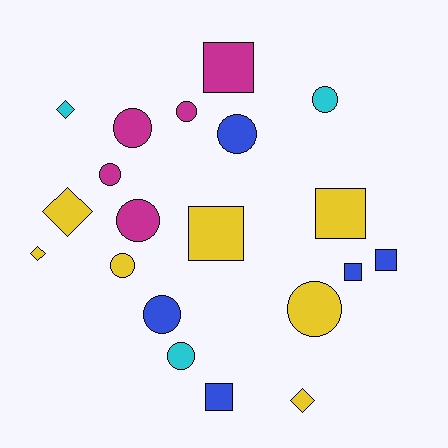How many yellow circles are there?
There are 2 yellow circles.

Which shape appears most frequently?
Circle, with 10 objects.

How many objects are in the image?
There are 20 objects.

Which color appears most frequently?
Yellow, with 7 objects.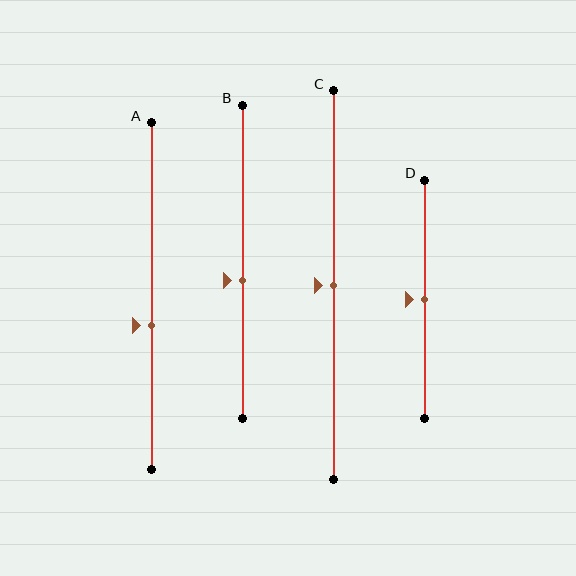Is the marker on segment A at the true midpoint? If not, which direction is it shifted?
No, the marker on segment A is shifted downward by about 9% of the segment length.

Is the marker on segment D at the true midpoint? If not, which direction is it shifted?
Yes, the marker on segment D is at the true midpoint.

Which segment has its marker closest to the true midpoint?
Segment C has its marker closest to the true midpoint.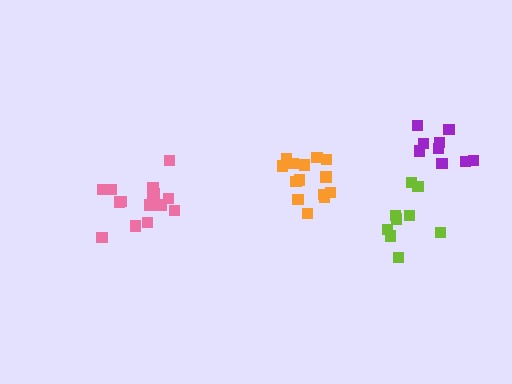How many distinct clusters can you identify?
There are 4 distinct clusters.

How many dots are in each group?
Group 1: 15 dots, Group 2: 10 dots, Group 3: 9 dots, Group 4: 14 dots (48 total).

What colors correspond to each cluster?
The clusters are colored: pink, lime, purple, orange.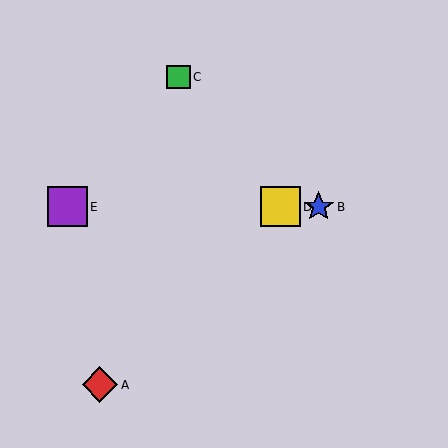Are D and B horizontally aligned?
Yes, both are at y≈207.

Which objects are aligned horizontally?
Objects B, D, E are aligned horizontally.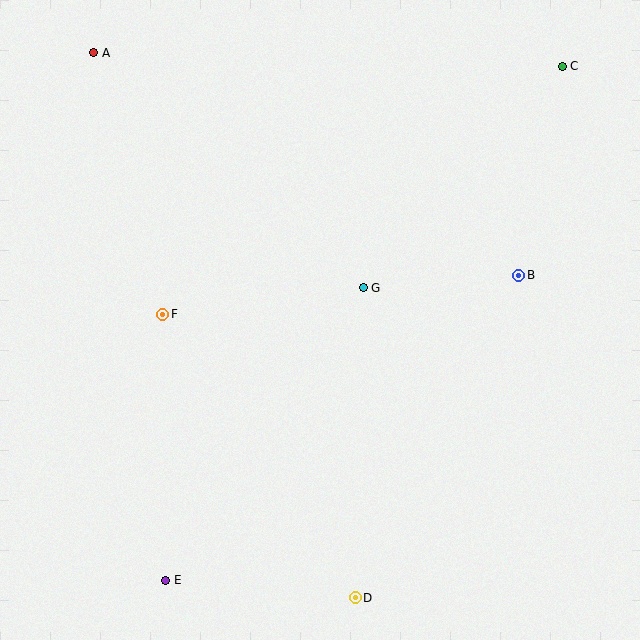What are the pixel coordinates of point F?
Point F is at (163, 314).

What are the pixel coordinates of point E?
Point E is at (166, 580).